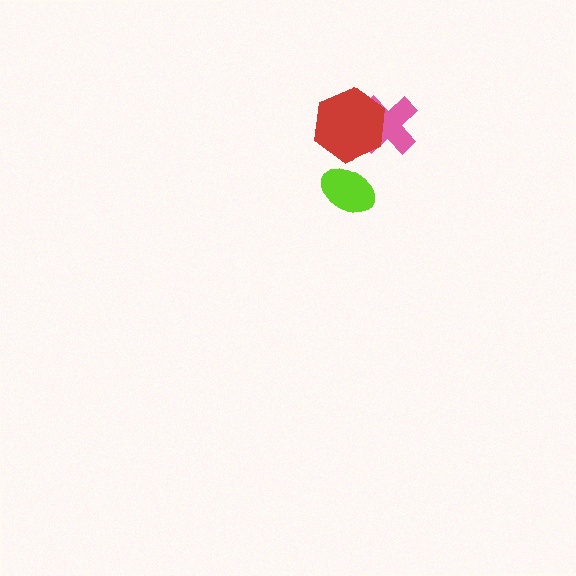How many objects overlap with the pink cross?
1 object overlaps with the pink cross.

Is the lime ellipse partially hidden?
No, no other shape covers it.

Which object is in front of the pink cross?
The red hexagon is in front of the pink cross.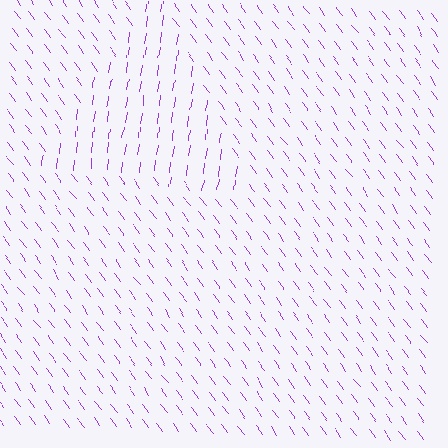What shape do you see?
I see a triangle.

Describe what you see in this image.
The image is filled with small purple line segments. A triangle region in the image has lines oriented differently from the surrounding lines, creating a visible texture boundary.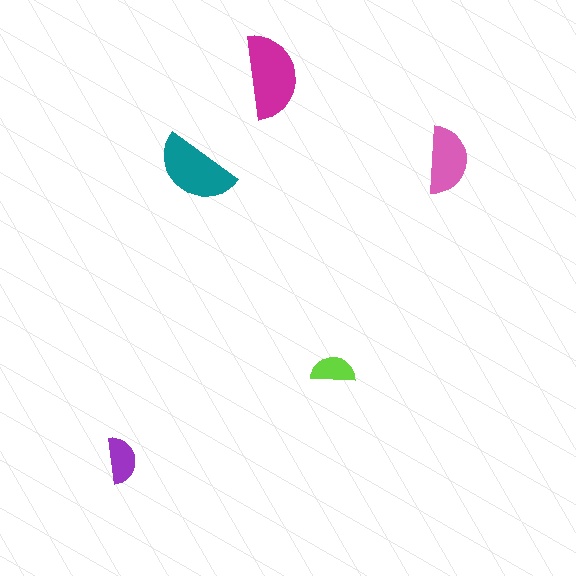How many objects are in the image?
There are 5 objects in the image.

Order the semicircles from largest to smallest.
the magenta one, the teal one, the pink one, the purple one, the lime one.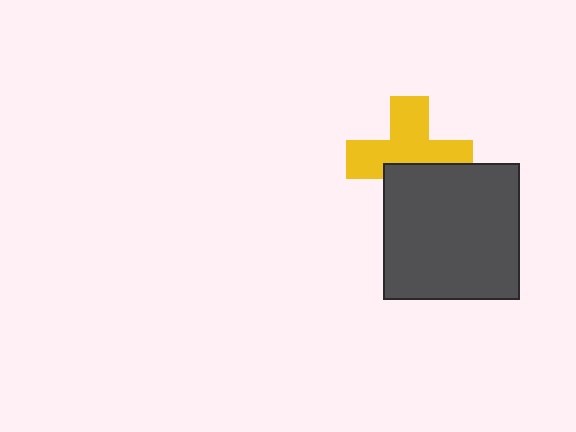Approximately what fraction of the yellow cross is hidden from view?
Roughly 37% of the yellow cross is hidden behind the dark gray square.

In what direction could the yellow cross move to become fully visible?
The yellow cross could move up. That would shift it out from behind the dark gray square entirely.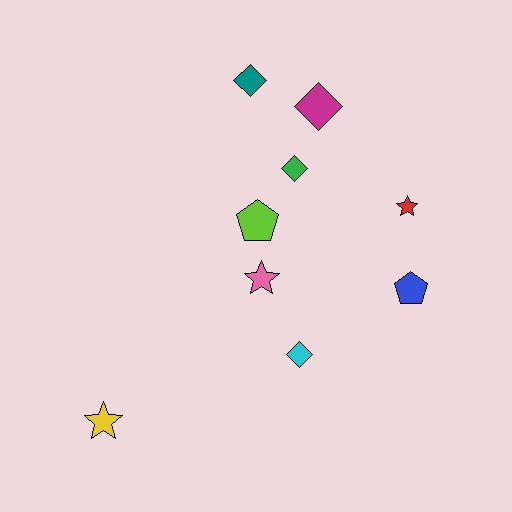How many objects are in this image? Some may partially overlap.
There are 9 objects.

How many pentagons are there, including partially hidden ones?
There are 2 pentagons.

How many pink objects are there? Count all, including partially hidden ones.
There is 1 pink object.